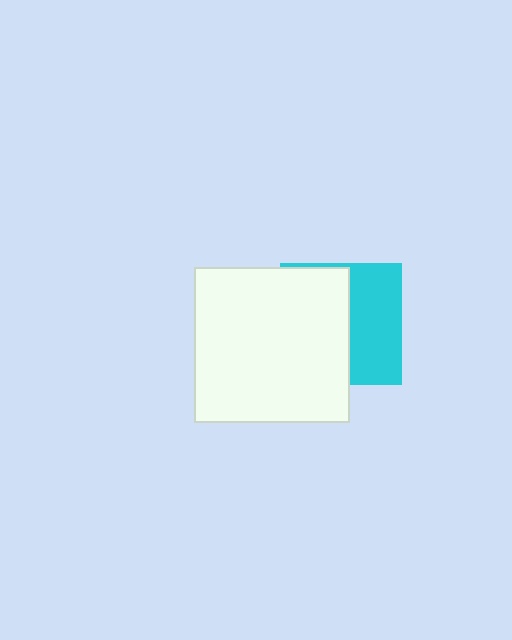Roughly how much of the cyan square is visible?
A small part of it is visible (roughly 45%).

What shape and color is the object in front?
The object in front is a white square.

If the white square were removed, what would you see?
You would see the complete cyan square.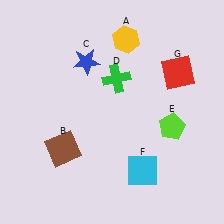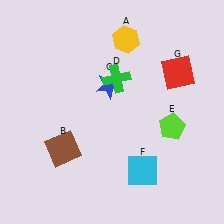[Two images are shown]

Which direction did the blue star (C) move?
The blue star (C) moved down.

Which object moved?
The blue star (C) moved down.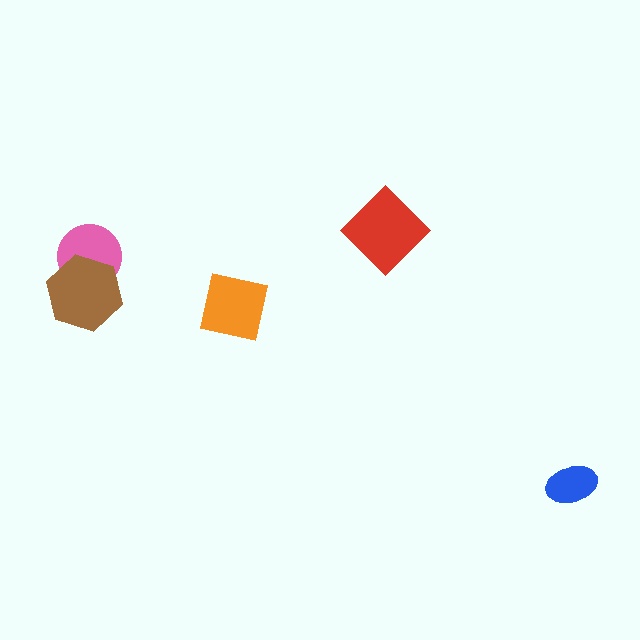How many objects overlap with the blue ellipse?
0 objects overlap with the blue ellipse.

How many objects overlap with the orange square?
0 objects overlap with the orange square.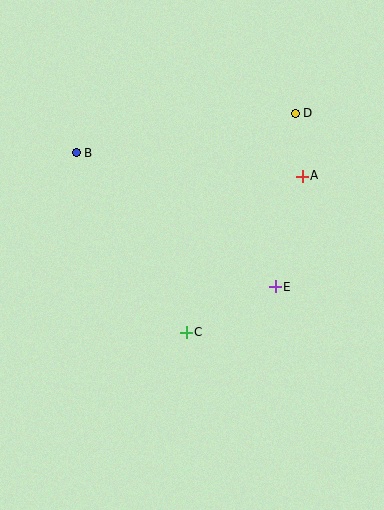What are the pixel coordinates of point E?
Point E is at (276, 286).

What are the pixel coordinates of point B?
Point B is at (76, 153).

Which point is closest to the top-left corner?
Point B is closest to the top-left corner.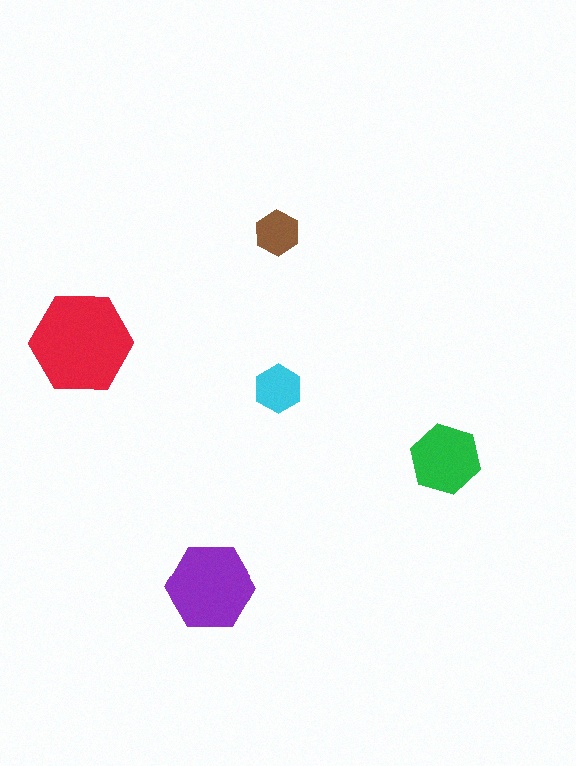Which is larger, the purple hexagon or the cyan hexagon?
The purple one.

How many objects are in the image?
There are 5 objects in the image.